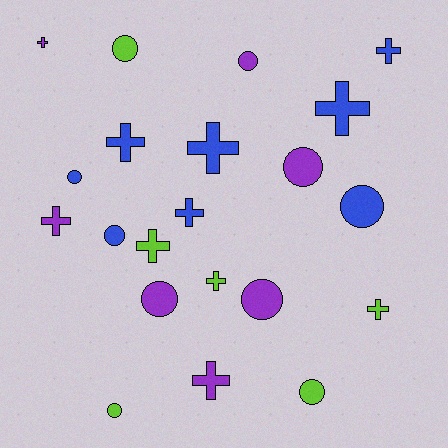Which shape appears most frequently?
Cross, with 11 objects.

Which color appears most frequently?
Blue, with 8 objects.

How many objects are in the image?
There are 21 objects.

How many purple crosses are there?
There are 3 purple crosses.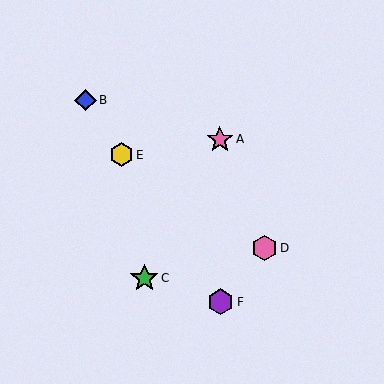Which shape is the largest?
The green star (labeled C) is the largest.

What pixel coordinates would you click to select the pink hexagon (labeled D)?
Click at (264, 248) to select the pink hexagon D.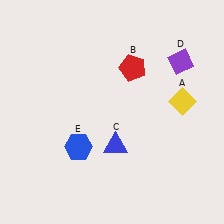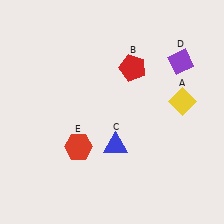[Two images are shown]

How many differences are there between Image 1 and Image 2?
There is 1 difference between the two images.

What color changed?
The hexagon (E) changed from blue in Image 1 to red in Image 2.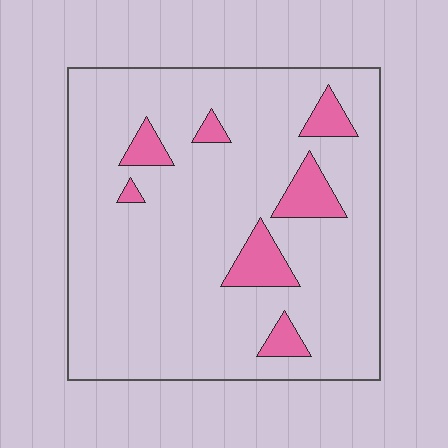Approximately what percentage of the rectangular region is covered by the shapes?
Approximately 10%.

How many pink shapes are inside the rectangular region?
7.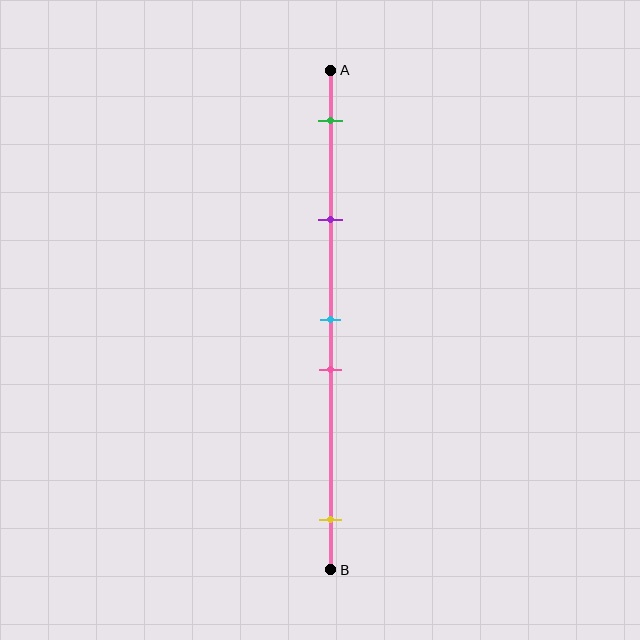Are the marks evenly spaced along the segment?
No, the marks are not evenly spaced.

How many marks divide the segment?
There are 5 marks dividing the segment.